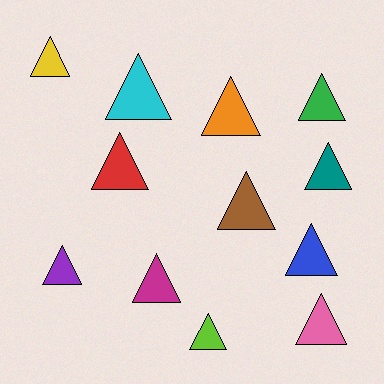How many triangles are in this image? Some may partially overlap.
There are 12 triangles.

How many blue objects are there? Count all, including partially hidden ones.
There is 1 blue object.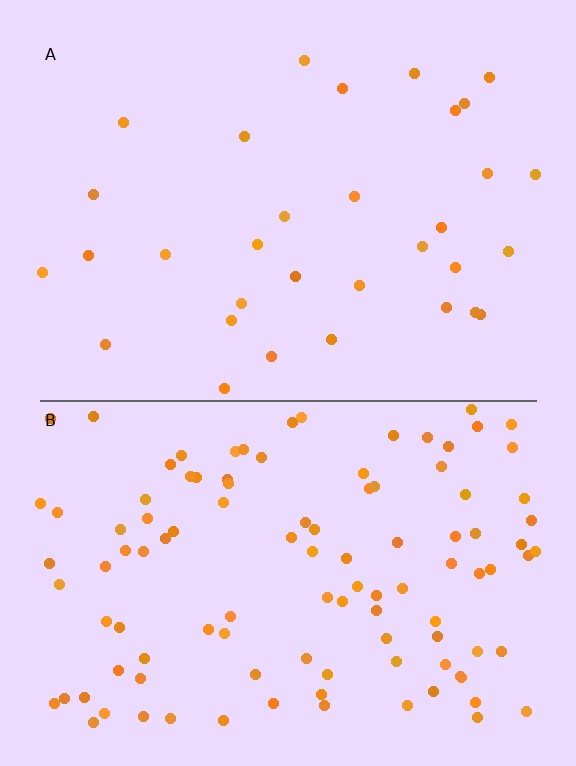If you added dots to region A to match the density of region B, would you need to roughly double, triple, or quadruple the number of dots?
Approximately triple.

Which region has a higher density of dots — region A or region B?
B (the bottom).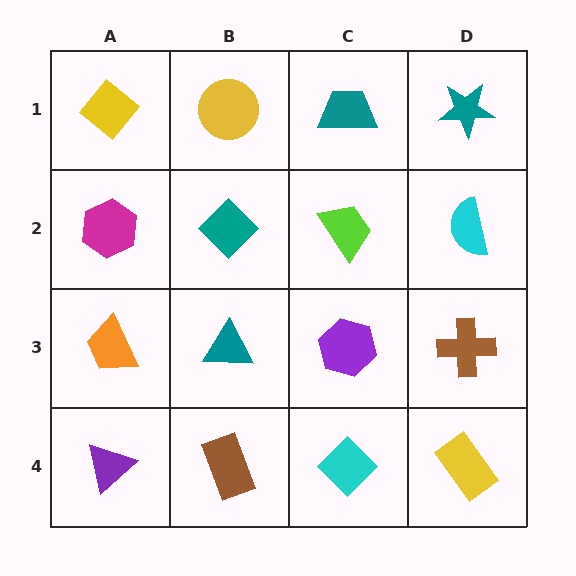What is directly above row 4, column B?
A teal triangle.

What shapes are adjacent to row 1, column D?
A cyan semicircle (row 2, column D), a teal trapezoid (row 1, column C).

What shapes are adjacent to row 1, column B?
A teal diamond (row 2, column B), a yellow diamond (row 1, column A), a teal trapezoid (row 1, column C).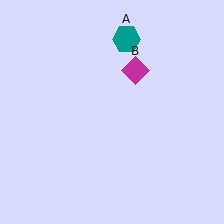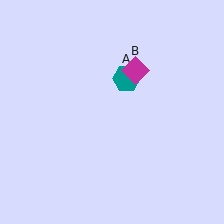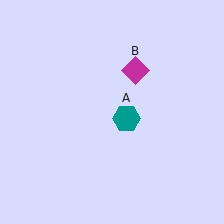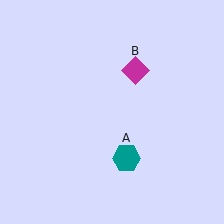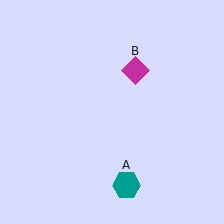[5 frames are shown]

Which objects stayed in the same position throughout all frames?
Magenta diamond (object B) remained stationary.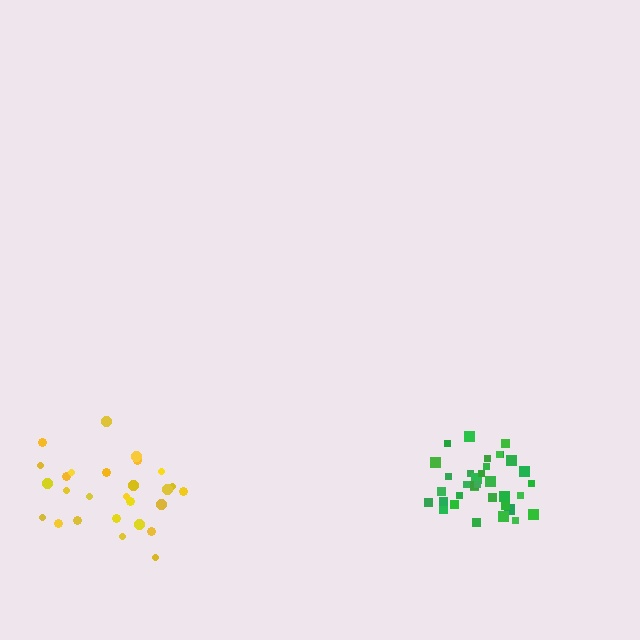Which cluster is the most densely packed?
Green.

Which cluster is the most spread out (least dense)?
Yellow.